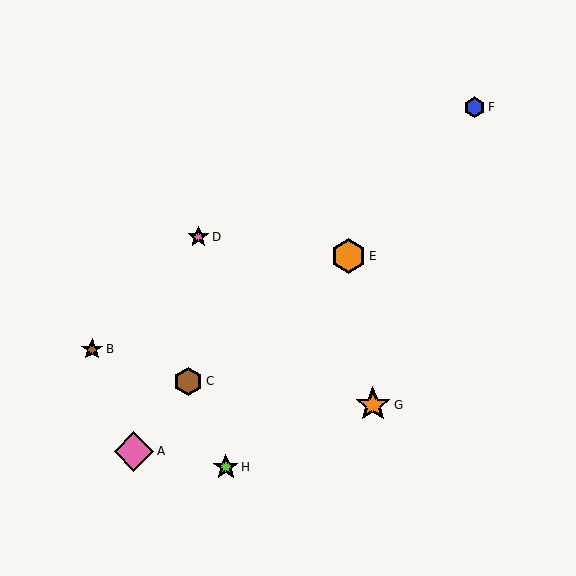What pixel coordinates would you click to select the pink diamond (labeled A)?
Click at (134, 451) to select the pink diamond A.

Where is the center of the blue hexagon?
The center of the blue hexagon is at (475, 107).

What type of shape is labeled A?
Shape A is a pink diamond.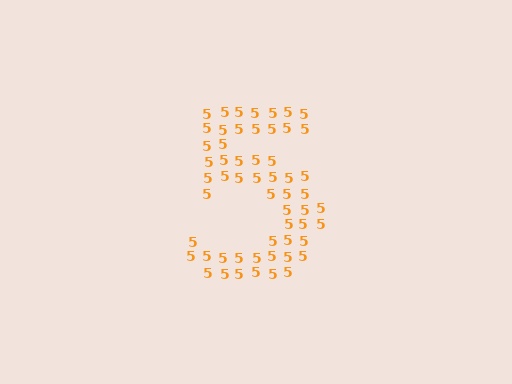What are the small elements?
The small elements are digit 5's.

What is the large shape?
The large shape is the digit 5.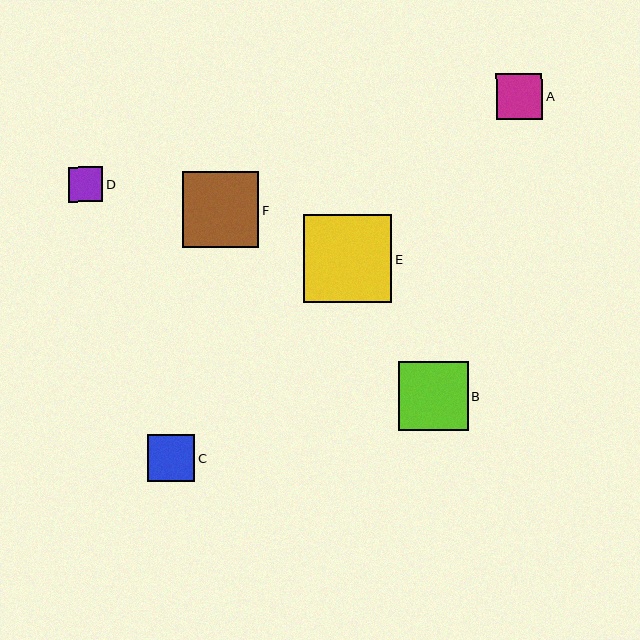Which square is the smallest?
Square D is the smallest with a size of approximately 35 pixels.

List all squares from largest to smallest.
From largest to smallest: E, F, B, C, A, D.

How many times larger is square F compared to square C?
Square F is approximately 1.6 times the size of square C.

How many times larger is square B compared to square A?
Square B is approximately 1.5 times the size of square A.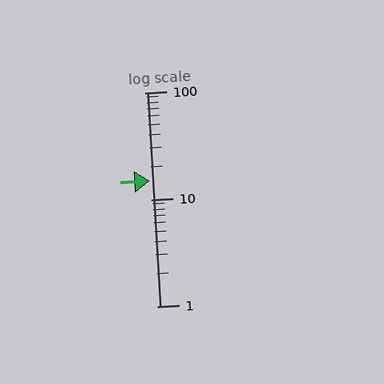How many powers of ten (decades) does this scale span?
The scale spans 2 decades, from 1 to 100.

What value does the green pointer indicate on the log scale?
The pointer indicates approximately 15.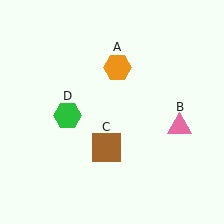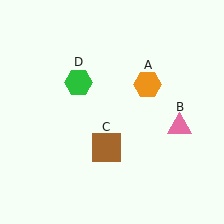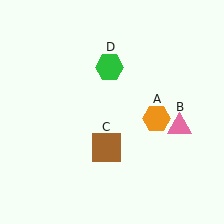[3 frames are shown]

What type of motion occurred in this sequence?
The orange hexagon (object A), green hexagon (object D) rotated clockwise around the center of the scene.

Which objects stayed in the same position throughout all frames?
Pink triangle (object B) and brown square (object C) remained stationary.